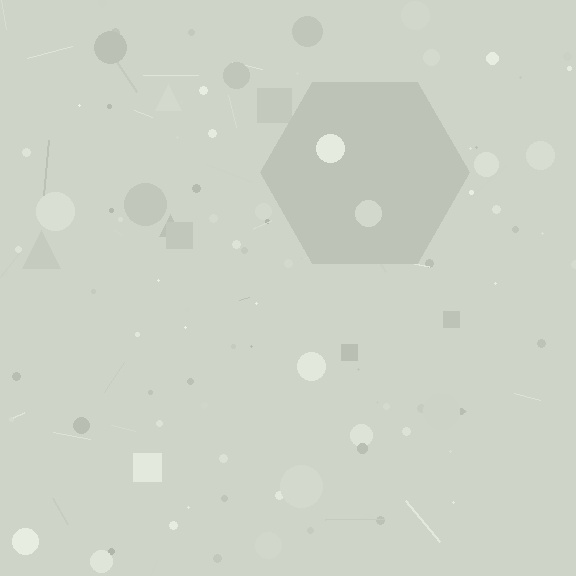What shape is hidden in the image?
A hexagon is hidden in the image.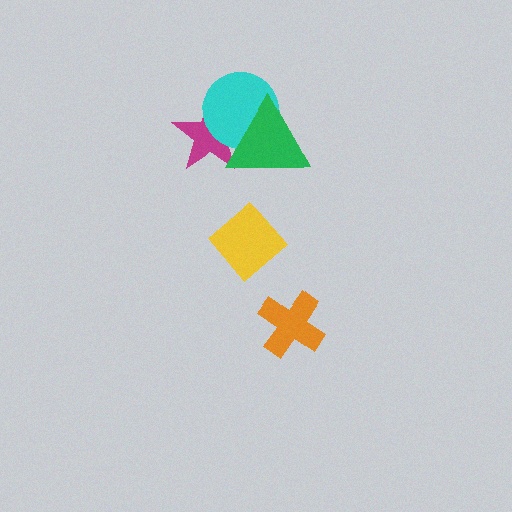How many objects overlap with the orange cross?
0 objects overlap with the orange cross.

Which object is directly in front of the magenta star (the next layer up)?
The cyan circle is directly in front of the magenta star.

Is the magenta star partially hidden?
Yes, it is partially covered by another shape.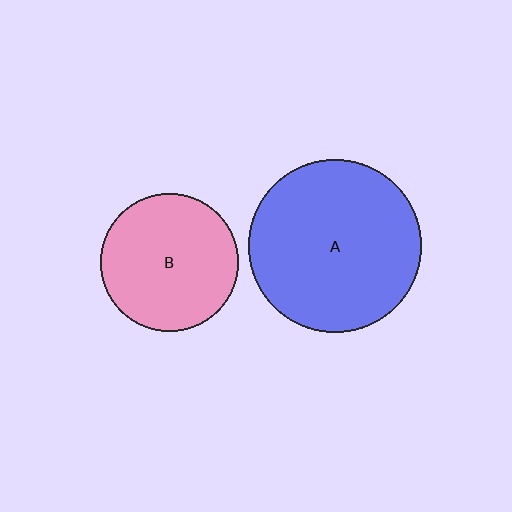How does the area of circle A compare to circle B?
Approximately 1.6 times.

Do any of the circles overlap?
No, none of the circles overlap.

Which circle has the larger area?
Circle A (blue).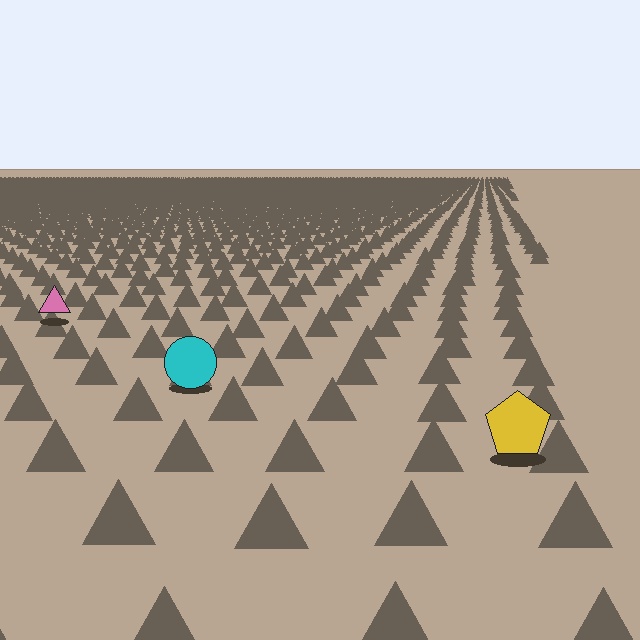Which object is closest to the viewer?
The yellow pentagon is closest. The texture marks near it are larger and more spread out.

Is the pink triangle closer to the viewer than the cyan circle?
No. The cyan circle is closer — you can tell from the texture gradient: the ground texture is coarser near it.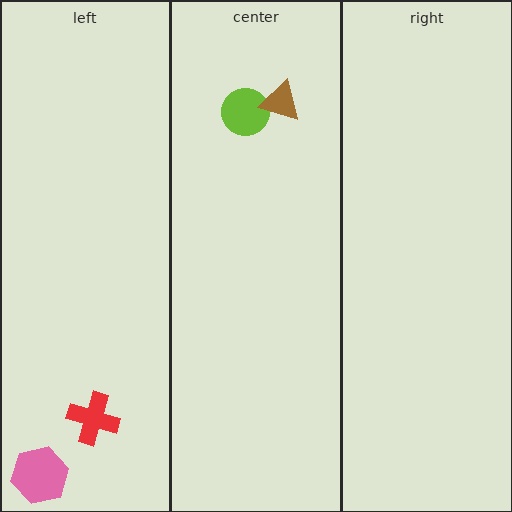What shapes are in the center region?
The lime circle, the brown triangle.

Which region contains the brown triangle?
The center region.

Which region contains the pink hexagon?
The left region.